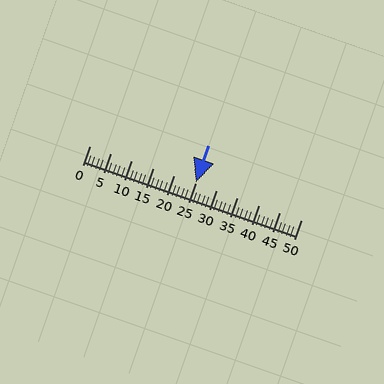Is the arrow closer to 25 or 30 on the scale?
The arrow is closer to 25.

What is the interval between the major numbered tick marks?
The major tick marks are spaced 5 units apart.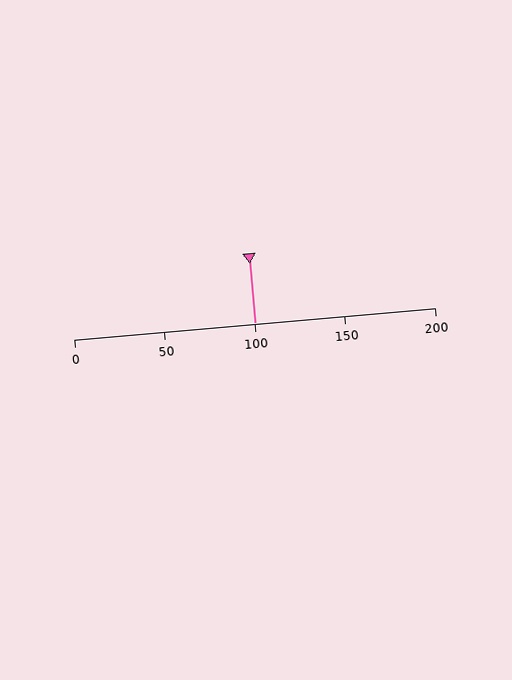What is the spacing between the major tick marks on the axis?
The major ticks are spaced 50 apart.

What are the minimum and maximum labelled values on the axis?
The axis runs from 0 to 200.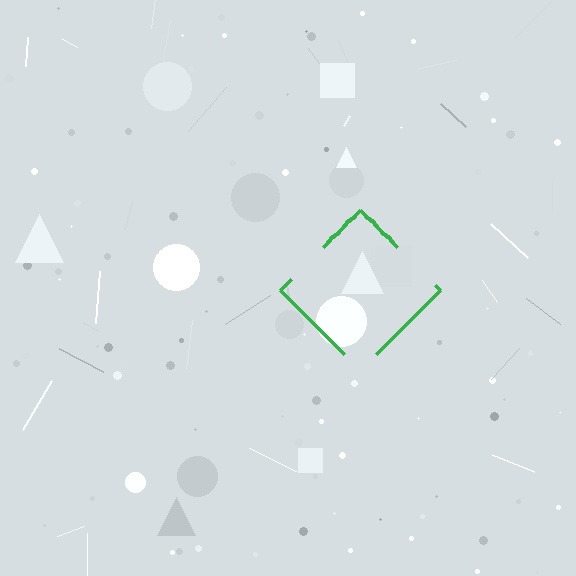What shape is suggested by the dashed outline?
The dashed outline suggests a diamond.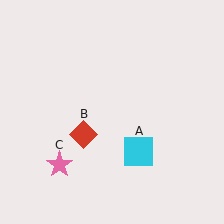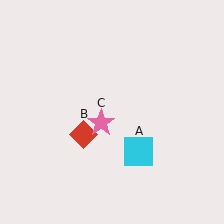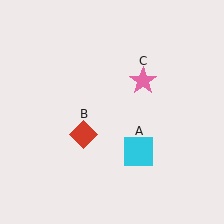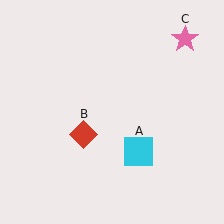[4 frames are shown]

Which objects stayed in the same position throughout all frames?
Cyan square (object A) and red diamond (object B) remained stationary.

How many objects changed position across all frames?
1 object changed position: pink star (object C).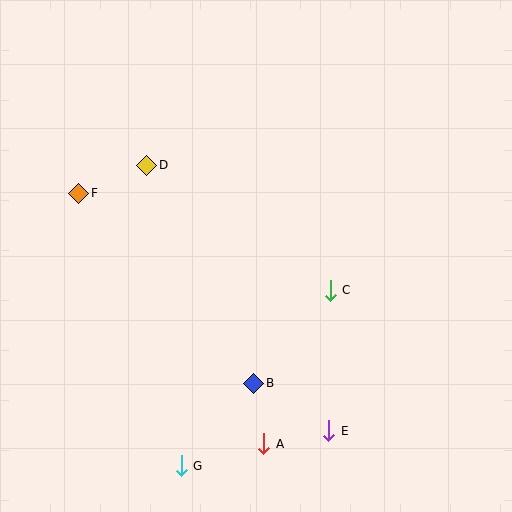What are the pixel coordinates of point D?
Point D is at (147, 165).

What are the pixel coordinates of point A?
Point A is at (264, 444).